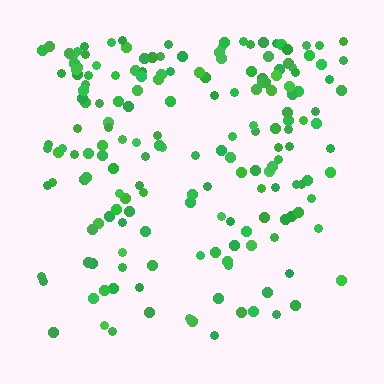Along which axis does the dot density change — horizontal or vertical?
Vertical.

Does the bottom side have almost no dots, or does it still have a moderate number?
Still a moderate number, just noticeably fewer than the top.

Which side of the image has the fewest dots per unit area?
The bottom.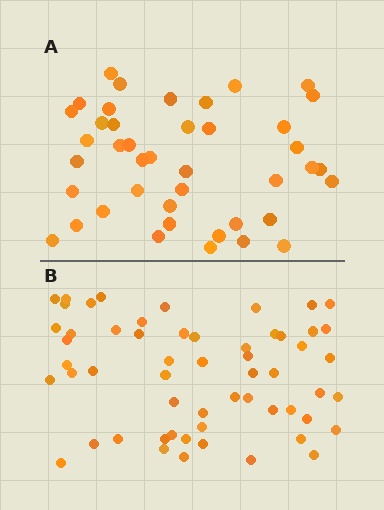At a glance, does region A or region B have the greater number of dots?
Region B (the bottom region) has more dots.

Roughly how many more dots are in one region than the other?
Region B has approximately 15 more dots than region A.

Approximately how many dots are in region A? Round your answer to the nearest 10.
About 40 dots. (The exact count is 42, which rounds to 40.)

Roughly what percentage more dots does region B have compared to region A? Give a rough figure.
About 35% more.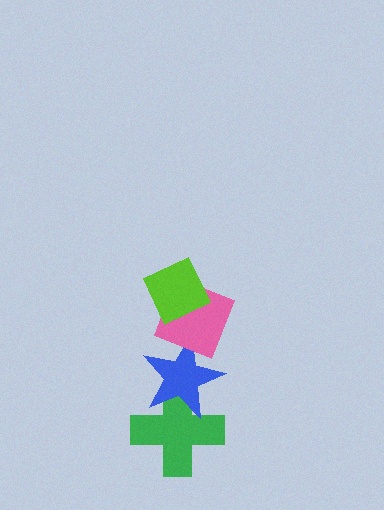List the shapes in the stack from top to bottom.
From top to bottom: the lime diamond, the pink diamond, the blue star, the green cross.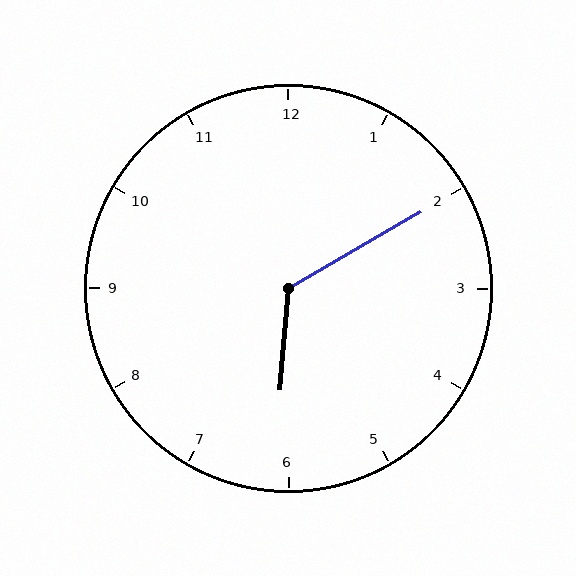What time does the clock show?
6:10.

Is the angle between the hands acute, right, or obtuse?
It is obtuse.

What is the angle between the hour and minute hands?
Approximately 125 degrees.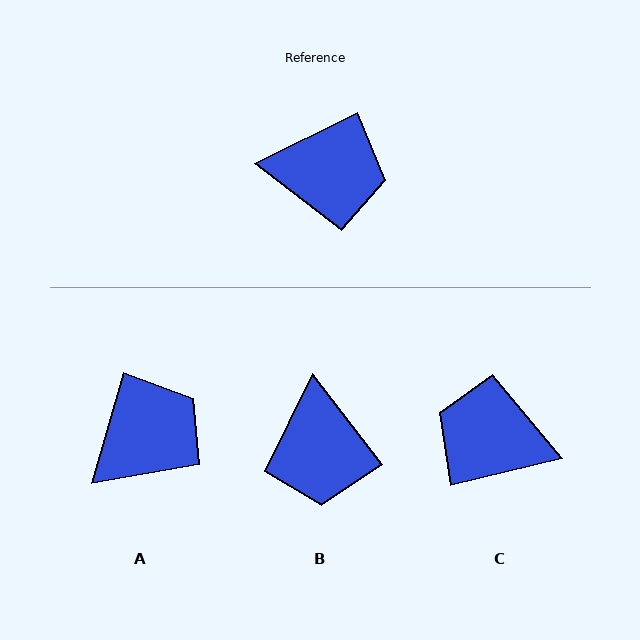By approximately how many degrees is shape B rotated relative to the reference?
Approximately 79 degrees clockwise.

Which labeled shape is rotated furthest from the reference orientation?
C, about 167 degrees away.